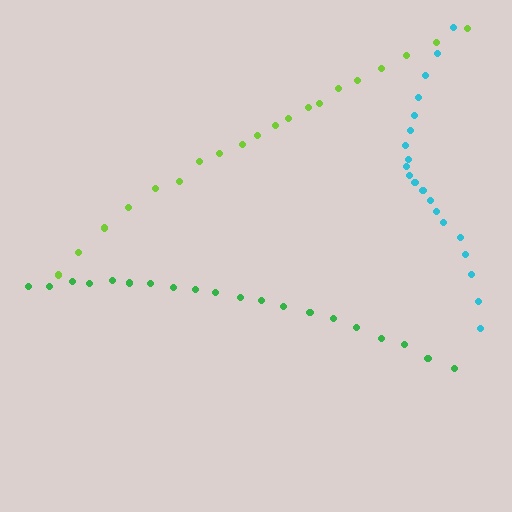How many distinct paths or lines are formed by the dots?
There are 3 distinct paths.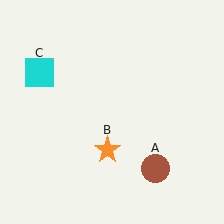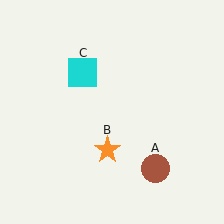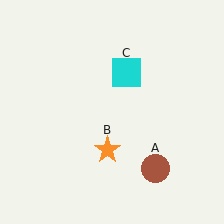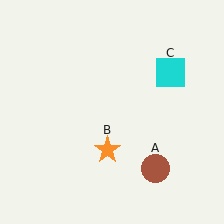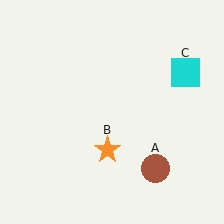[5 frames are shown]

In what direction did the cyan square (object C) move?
The cyan square (object C) moved right.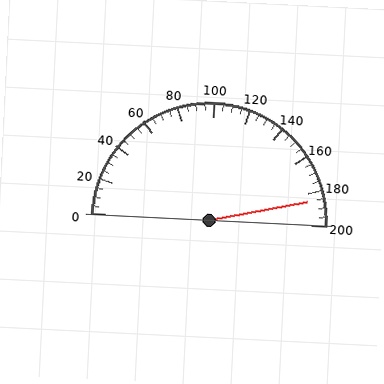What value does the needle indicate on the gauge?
The needle indicates approximately 185.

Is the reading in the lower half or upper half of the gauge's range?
The reading is in the upper half of the range (0 to 200).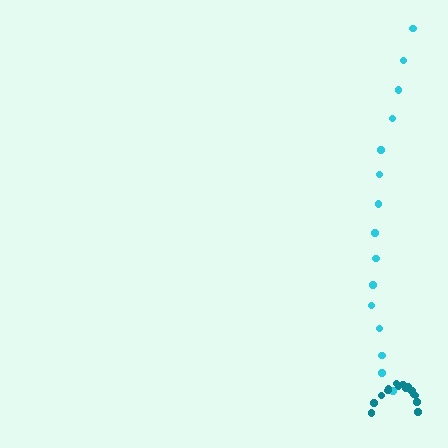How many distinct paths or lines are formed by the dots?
There are 2 distinct paths.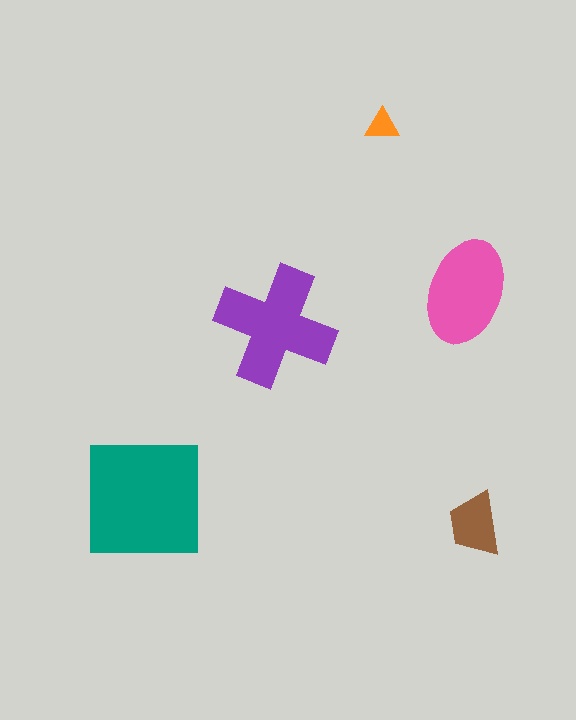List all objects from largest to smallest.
The teal square, the purple cross, the pink ellipse, the brown trapezoid, the orange triangle.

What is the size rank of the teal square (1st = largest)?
1st.